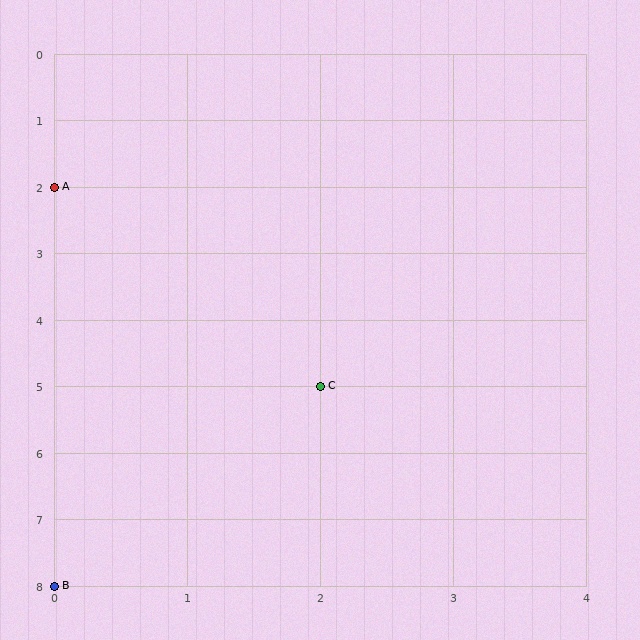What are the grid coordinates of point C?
Point C is at grid coordinates (2, 5).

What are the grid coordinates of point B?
Point B is at grid coordinates (0, 8).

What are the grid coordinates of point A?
Point A is at grid coordinates (0, 2).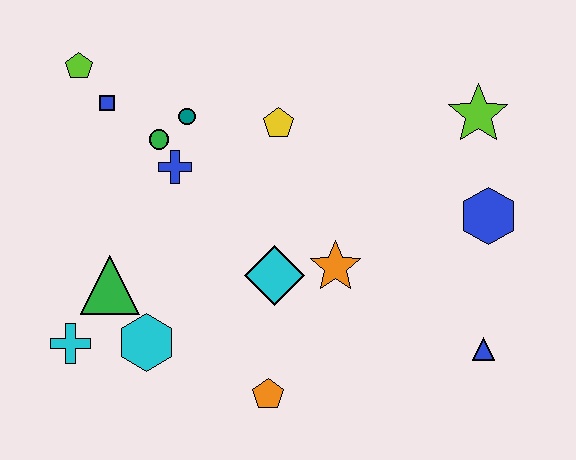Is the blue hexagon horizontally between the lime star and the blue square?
No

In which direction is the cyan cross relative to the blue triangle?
The cyan cross is to the left of the blue triangle.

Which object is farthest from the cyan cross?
The lime star is farthest from the cyan cross.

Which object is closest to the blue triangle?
The blue hexagon is closest to the blue triangle.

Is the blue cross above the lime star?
No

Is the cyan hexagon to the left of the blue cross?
Yes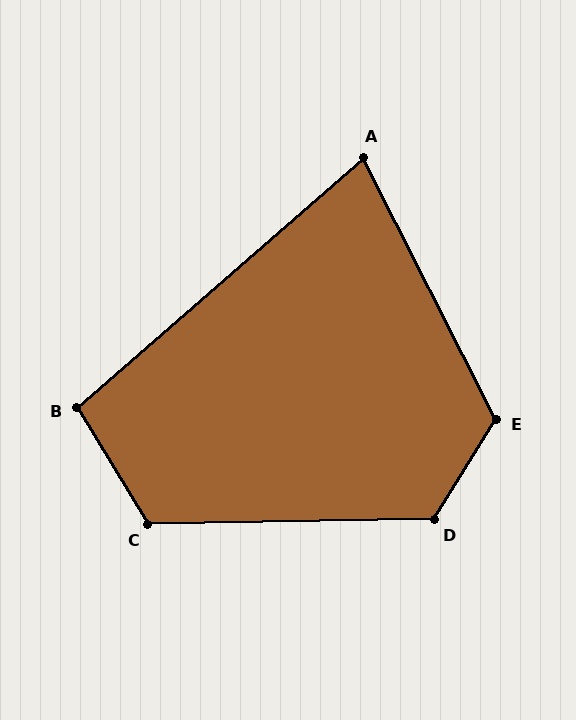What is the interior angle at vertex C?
Approximately 120 degrees (obtuse).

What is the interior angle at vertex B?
Approximately 100 degrees (obtuse).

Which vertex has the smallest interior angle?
A, at approximately 76 degrees.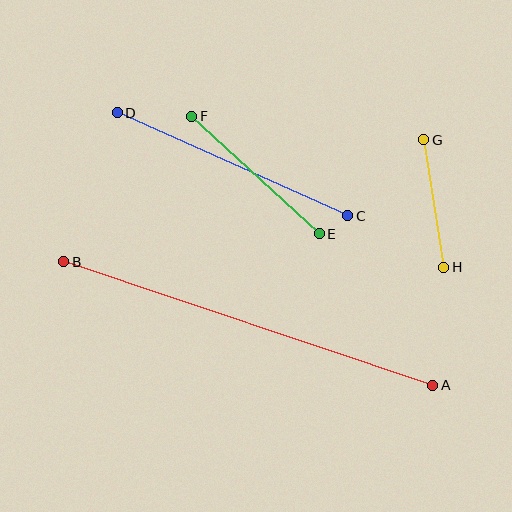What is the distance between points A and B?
The distance is approximately 389 pixels.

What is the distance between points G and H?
The distance is approximately 129 pixels.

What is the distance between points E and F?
The distance is approximately 173 pixels.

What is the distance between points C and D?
The distance is approximately 253 pixels.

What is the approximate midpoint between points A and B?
The midpoint is at approximately (248, 323) pixels.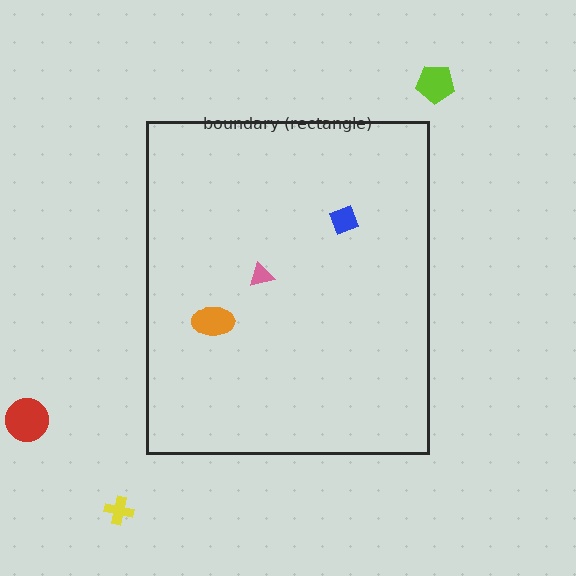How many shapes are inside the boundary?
3 inside, 3 outside.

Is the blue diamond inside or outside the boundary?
Inside.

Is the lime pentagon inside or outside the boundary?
Outside.